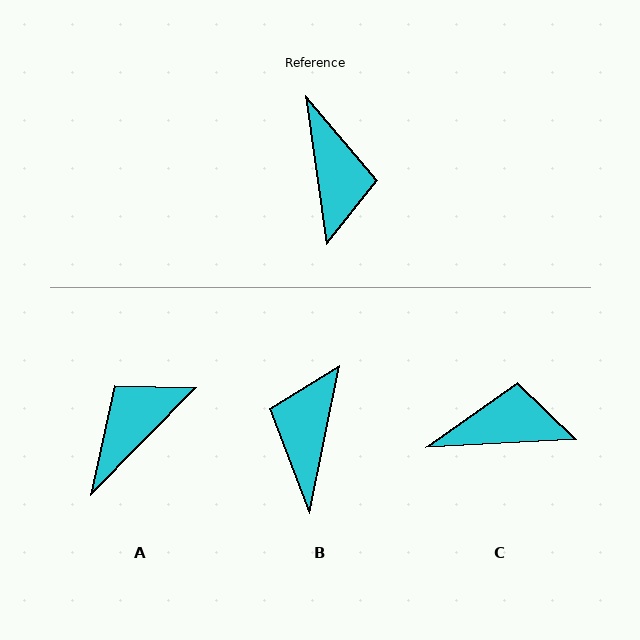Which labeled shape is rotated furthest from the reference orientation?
B, about 161 degrees away.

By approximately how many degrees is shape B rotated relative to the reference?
Approximately 161 degrees counter-clockwise.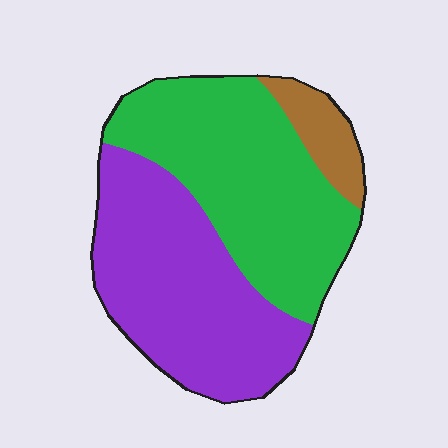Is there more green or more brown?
Green.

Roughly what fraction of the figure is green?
Green covers roughly 45% of the figure.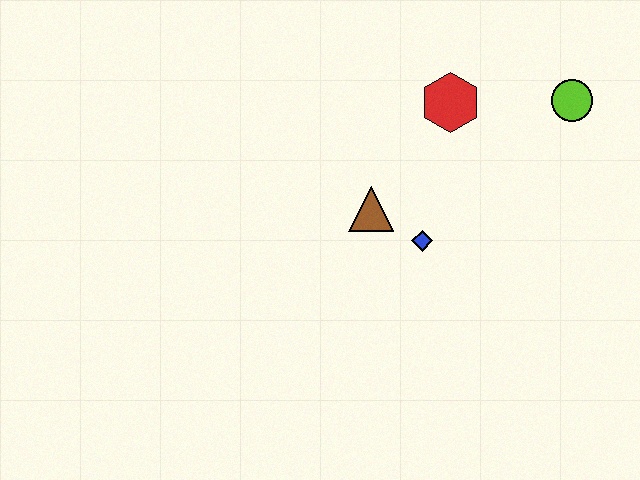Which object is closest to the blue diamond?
The brown triangle is closest to the blue diamond.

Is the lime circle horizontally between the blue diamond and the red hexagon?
No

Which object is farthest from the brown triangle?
The lime circle is farthest from the brown triangle.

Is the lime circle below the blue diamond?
No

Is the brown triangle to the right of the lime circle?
No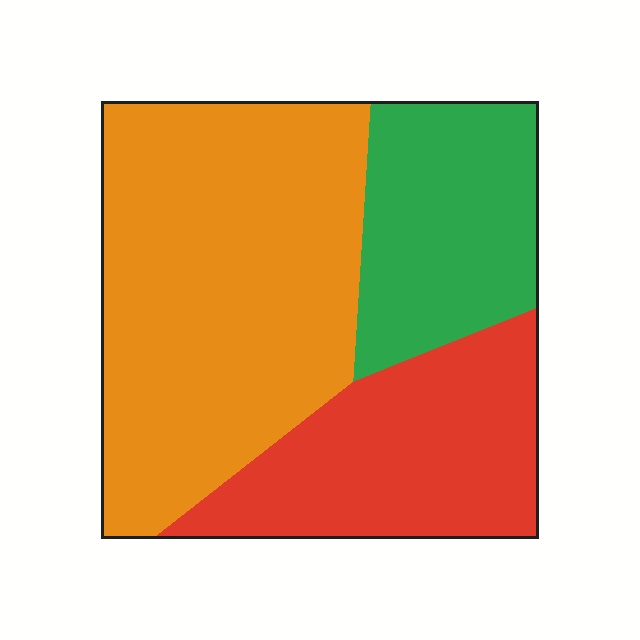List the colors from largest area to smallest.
From largest to smallest: orange, red, green.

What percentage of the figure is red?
Red takes up between a quarter and a half of the figure.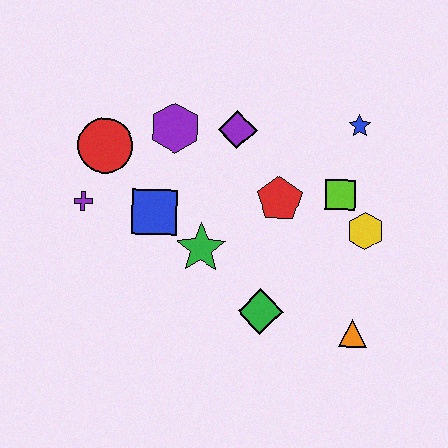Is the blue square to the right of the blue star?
No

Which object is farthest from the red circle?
The orange triangle is farthest from the red circle.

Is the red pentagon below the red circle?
Yes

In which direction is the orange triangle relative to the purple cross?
The orange triangle is to the right of the purple cross.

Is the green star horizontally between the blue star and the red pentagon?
No